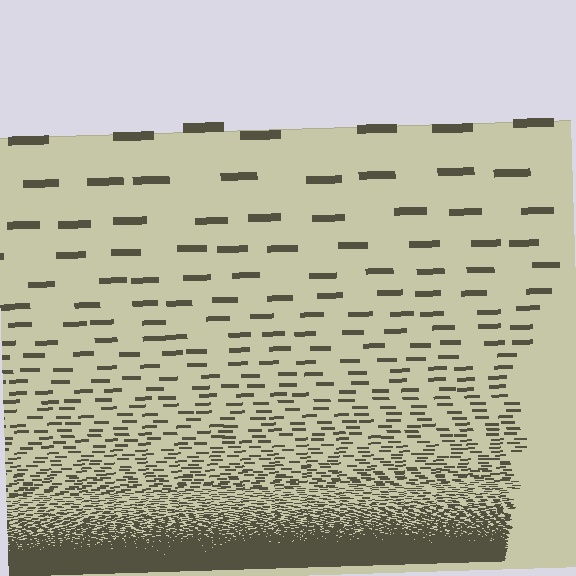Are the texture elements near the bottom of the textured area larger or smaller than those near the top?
Smaller. The gradient is inverted — elements near the bottom are smaller and denser.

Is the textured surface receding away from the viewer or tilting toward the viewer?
The surface appears to tilt toward the viewer. Texture elements get larger and sparser toward the top.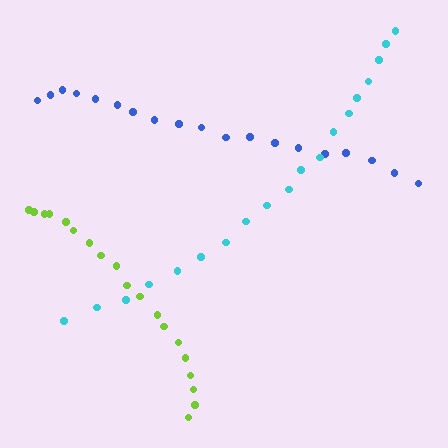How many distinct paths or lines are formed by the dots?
There are 3 distinct paths.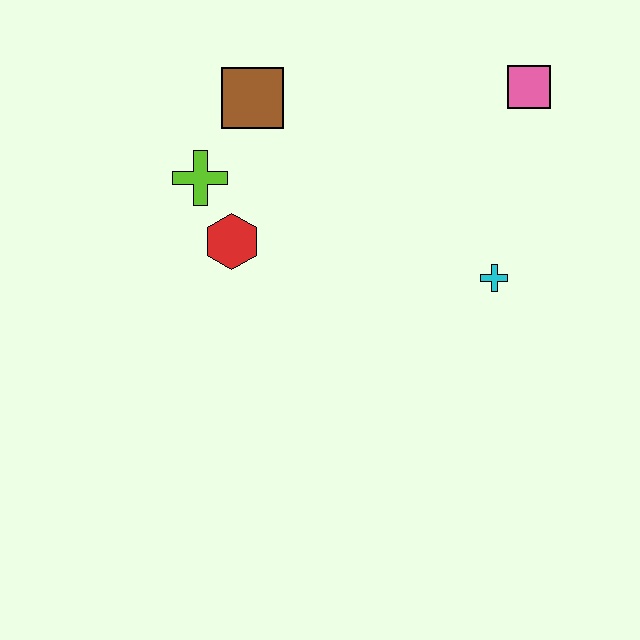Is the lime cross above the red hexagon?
Yes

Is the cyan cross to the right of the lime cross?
Yes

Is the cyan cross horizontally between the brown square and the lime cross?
No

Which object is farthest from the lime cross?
The pink square is farthest from the lime cross.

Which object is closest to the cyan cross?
The pink square is closest to the cyan cross.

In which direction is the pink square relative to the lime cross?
The pink square is to the right of the lime cross.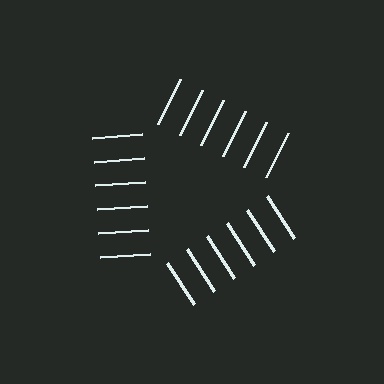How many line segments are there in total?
18 — 6 along each of the 3 edges.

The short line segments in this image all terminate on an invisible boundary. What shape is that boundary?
An illusory triangle — the line segments terminate on its edges but no continuous stroke is drawn.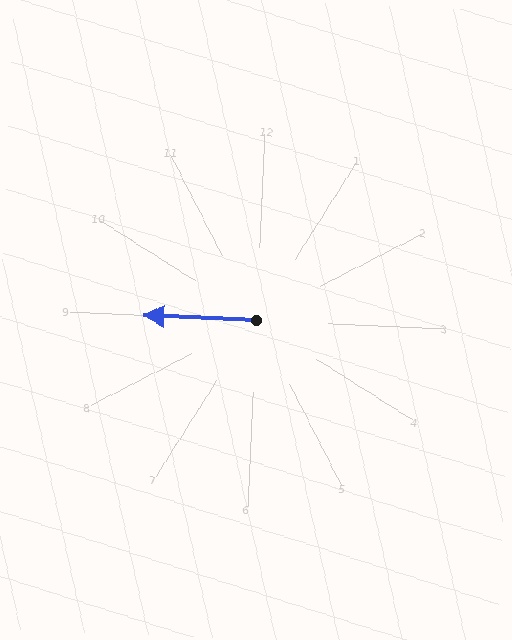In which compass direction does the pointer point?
West.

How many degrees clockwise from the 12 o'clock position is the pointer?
Approximately 270 degrees.